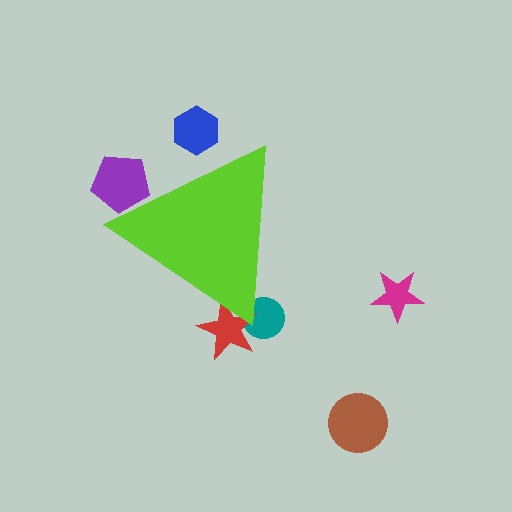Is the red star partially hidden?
Yes, the red star is partially hidden behind the lime triangle.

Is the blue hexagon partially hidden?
Yes, the blue hexagon is partially hidden behind the lime triangle.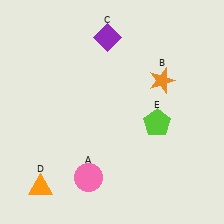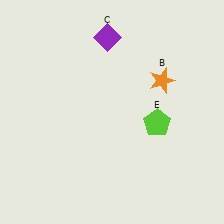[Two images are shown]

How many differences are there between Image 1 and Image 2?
There are 2 differences between the two images.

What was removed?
The orange triangle (D), the pink circle (A) were removed in Image 2.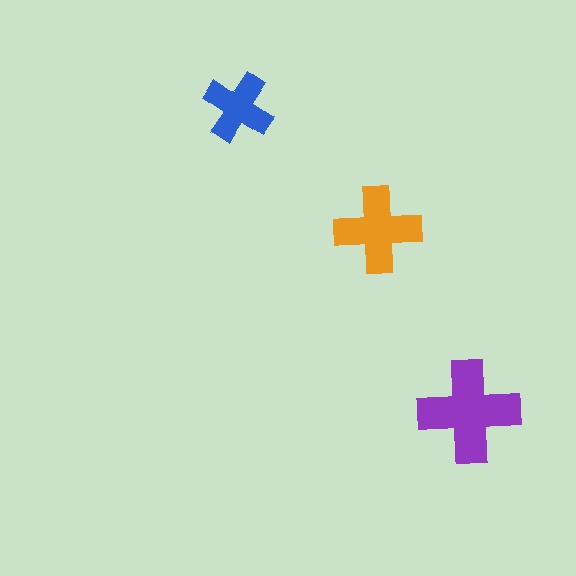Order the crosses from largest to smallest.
the purple one, the orange one, the blue one.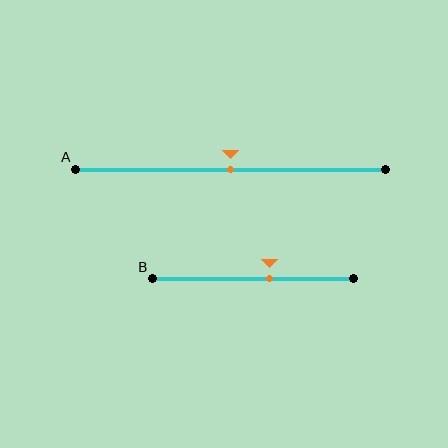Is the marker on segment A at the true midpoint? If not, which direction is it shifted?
Yes, the marker on segment A is at the true midpoint.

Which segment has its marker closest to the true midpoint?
Segment A has its marker closest to the true midpoint.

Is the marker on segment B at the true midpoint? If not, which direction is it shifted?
No, the marker on segment B is shifted to the right by about 8% of the segment length.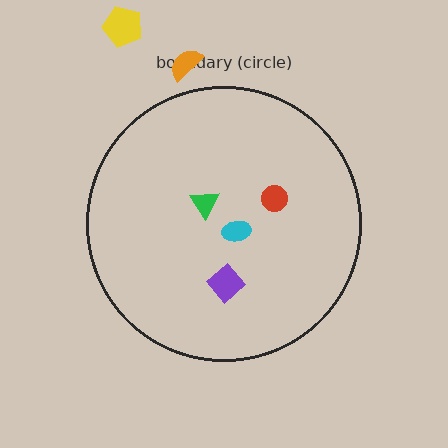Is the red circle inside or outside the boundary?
Inside.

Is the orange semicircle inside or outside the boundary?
Outside.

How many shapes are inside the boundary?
4 inside, 2 outside.